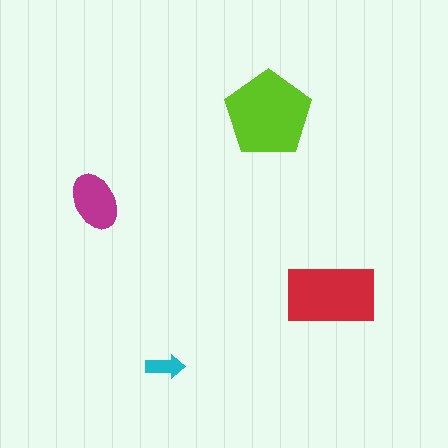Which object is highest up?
The lime pentagon is topmost.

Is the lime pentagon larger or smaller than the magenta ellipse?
Larger.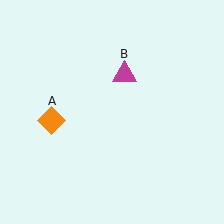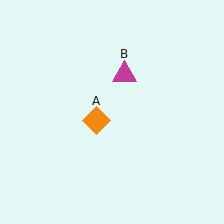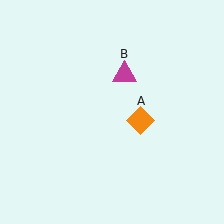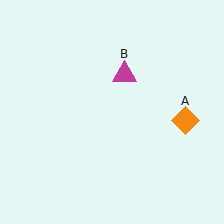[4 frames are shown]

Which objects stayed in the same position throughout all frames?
Magenta triangle (object B) remained stationary.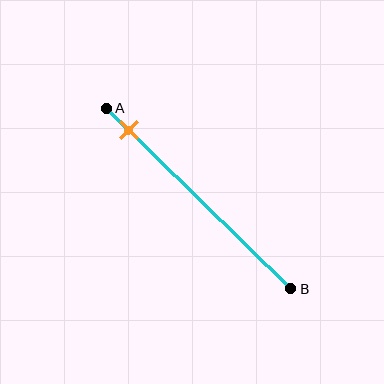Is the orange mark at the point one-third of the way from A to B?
No, the mark is at about 10% from A, not at the 33% one-third point.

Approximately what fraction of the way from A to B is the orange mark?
The orange mark is approximately 10% of the way from A to B.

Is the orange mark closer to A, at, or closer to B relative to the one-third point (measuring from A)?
The orange mark is closer to point A than the one-third point of segment AB.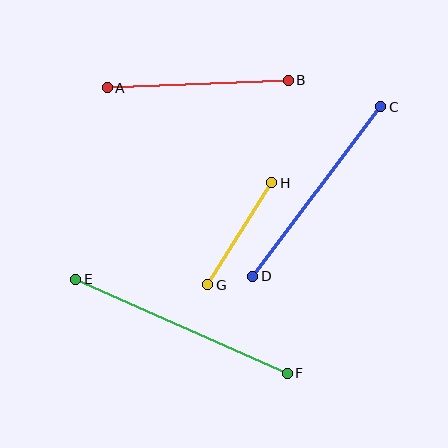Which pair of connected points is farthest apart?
Points E and F are farthest apart.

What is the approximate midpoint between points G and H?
The midpoint is at approximately (240, 234) pixels.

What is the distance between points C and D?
The distance is approximately 213 pixels.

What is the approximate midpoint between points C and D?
The midpoint is at approximately (317, 192) pixels.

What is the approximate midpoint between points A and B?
The midpoint is at approximately (198, 84) pixels.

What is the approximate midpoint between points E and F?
The midpoint is at approximately (182, 326) pixels.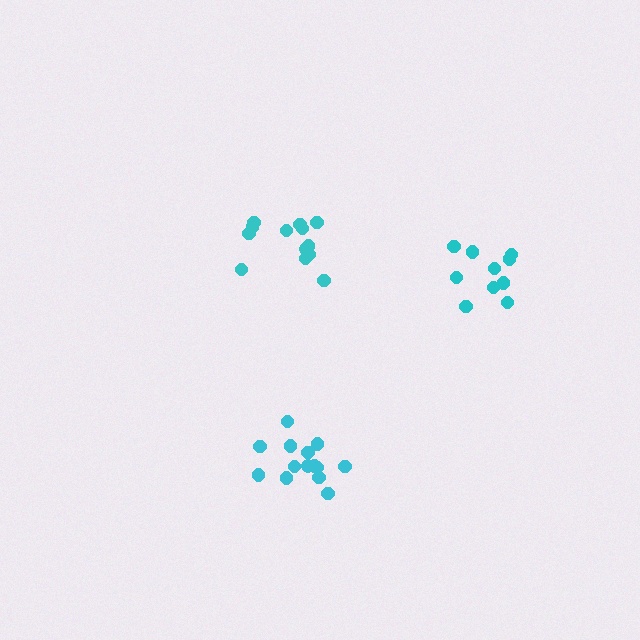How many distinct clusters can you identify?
There are 3 distinct clusters.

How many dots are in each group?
Group 1: 10 dots, Group 2: 14 dots, Group 3: 13 dots (37 total).